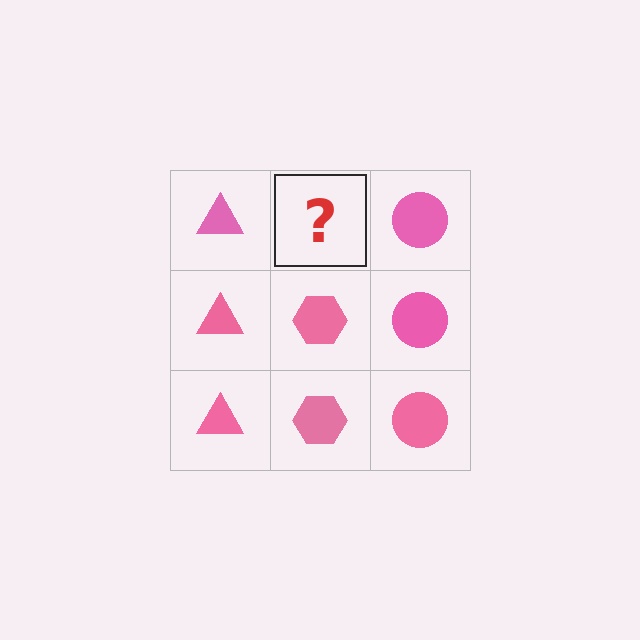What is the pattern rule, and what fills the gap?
The rule is that each column has a consistent shape. The gap should be filled with a pink hexagon.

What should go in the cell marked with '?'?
The missing cell should contain a pink hexagon.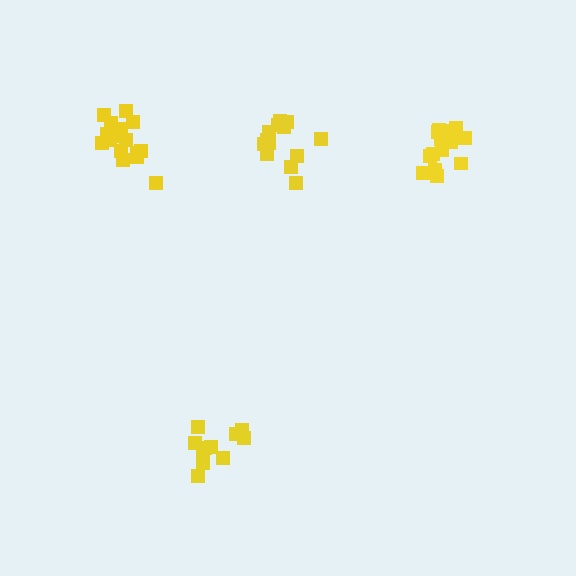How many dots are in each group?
Group 1: 13 dots, Group 2: 11 dots, Group 3: 14 dots, Group 4: 16 dots (54 total).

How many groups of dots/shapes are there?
There are 4 groups.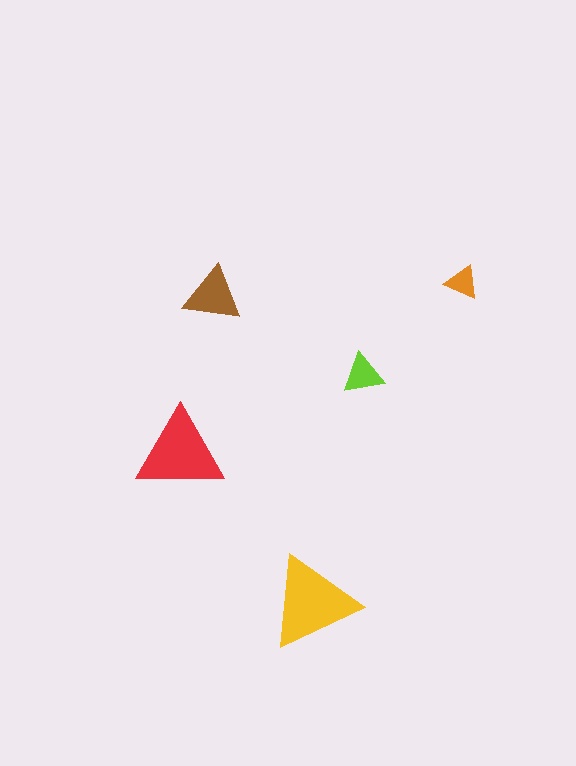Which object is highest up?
The orange triangle is topmost.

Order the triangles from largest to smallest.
the yellow one, the red one, the brown one, the lime one, the orange one.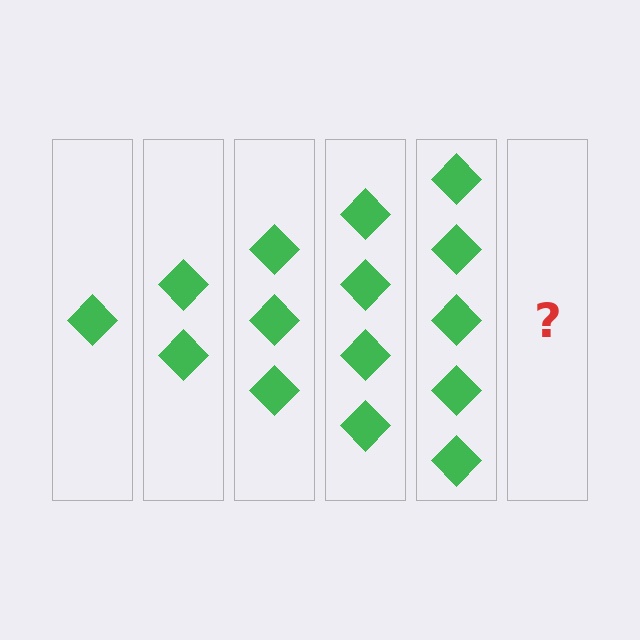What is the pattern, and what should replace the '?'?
The pattern is that each step adds one more diamond. The '?' should be 6 diamonds.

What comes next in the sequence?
The next element should be 6 diamonds.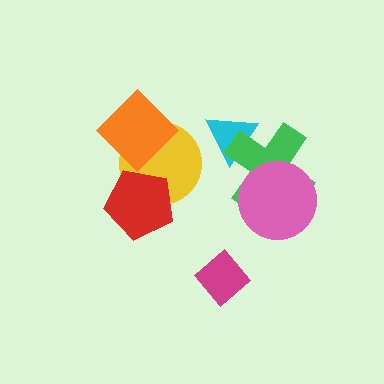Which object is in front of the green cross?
The pink circle is in front of the green cross.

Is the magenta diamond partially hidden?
No, no other shape covers it.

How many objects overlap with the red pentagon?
1 object overlaps with the red pentagon.